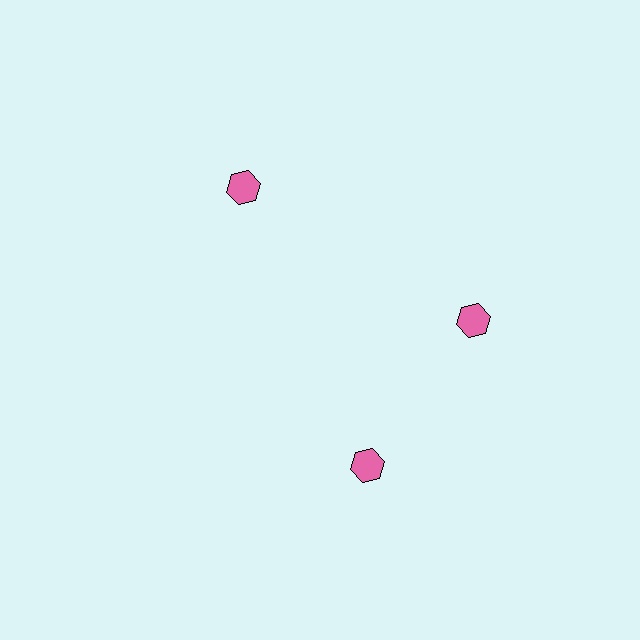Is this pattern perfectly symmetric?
No. The 3 pink hexagons are arranged in a ring, but one element near the 7 o'clock position is rotated out of alignment along the ring, breaking the 3-fold rotational symmetry.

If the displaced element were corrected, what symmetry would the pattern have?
It would have 3-fold rotational symmetry — the pattern would map onto itself every 120 degrees.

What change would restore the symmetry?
The symmetry would be restored by rotating it back into even spacing with its neighbors so that all 3 hexagons sit at equal angles and equal distance from the center.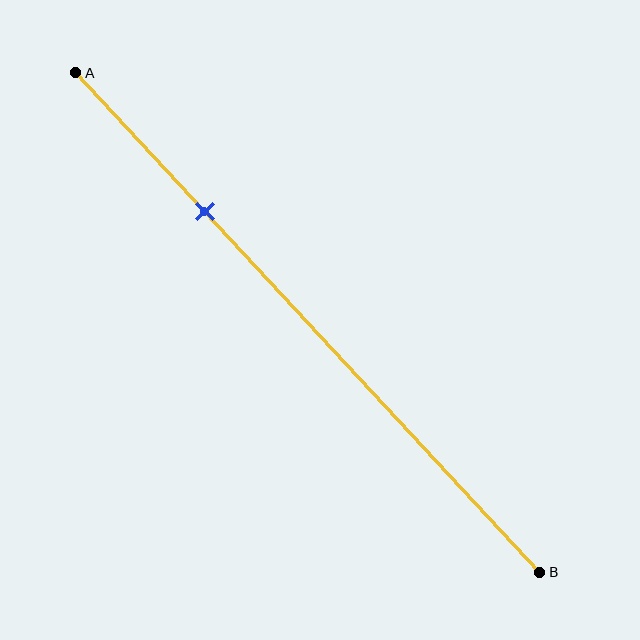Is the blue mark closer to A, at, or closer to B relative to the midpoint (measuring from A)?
The blue mark is closer to point A than the midpoint of segment AB.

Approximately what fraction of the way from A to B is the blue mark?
The blue mark is approximately 30% of the way from A to B.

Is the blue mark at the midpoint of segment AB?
No, the mark is at about 30% from A, not at the 50% midpoint.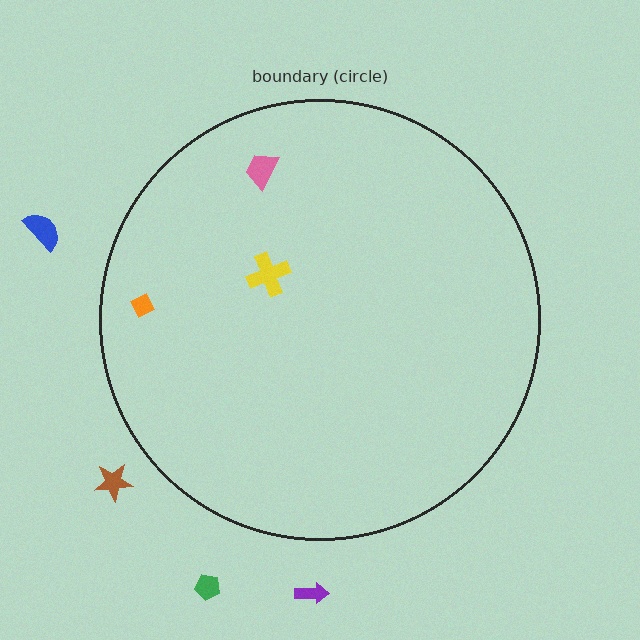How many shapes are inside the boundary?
3 inside, 4 outside.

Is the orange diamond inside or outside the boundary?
Inside.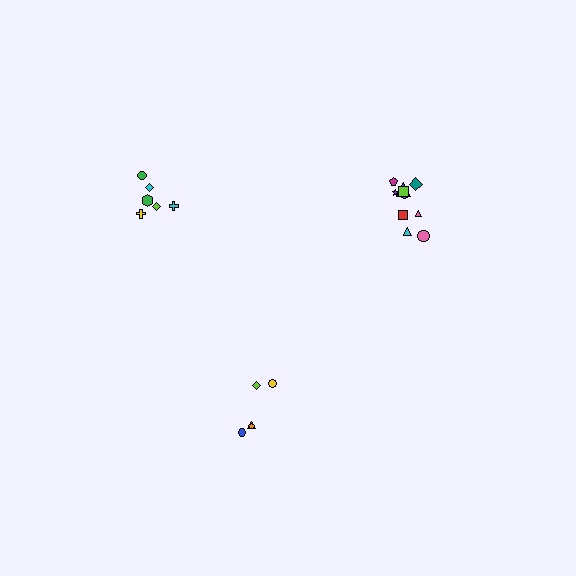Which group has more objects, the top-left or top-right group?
The top-right group.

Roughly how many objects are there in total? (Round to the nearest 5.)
Roughly 20 objects in total.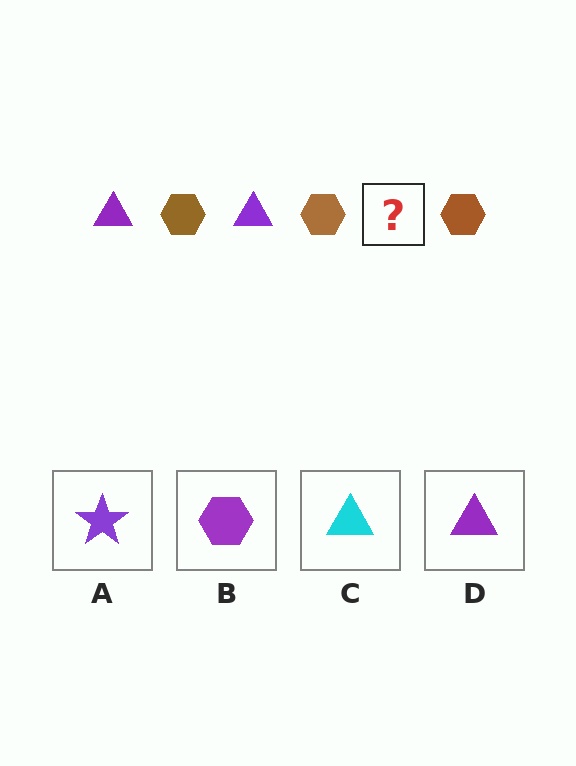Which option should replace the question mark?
Option D.